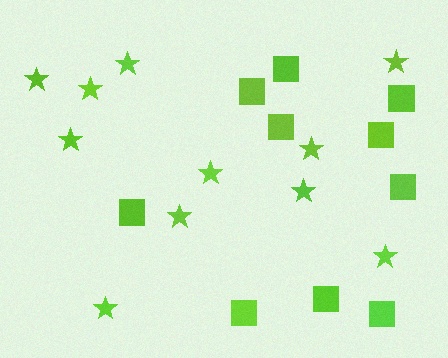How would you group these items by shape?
There are 2 groups: one group of stars (11) and one group of squares (10).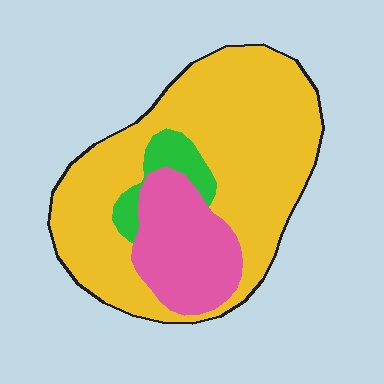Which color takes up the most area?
Yellow, at roughly 70%.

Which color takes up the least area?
Green, at roughly 5%.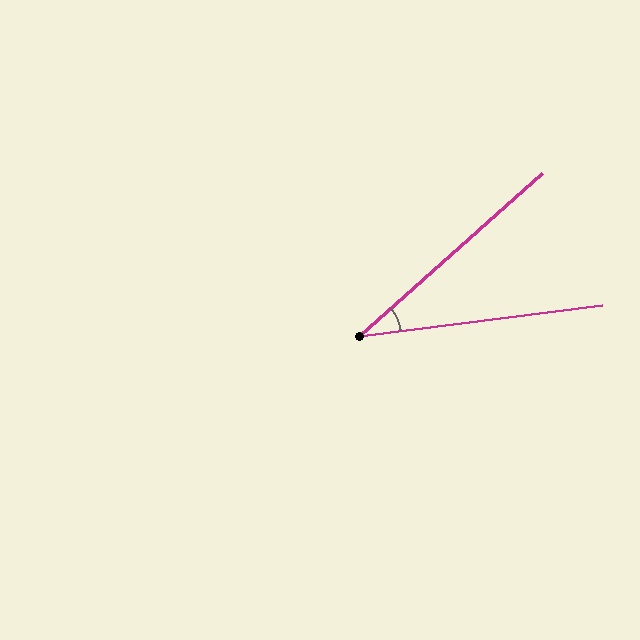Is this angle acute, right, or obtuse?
It is acute.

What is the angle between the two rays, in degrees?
Approximately 34 degrees.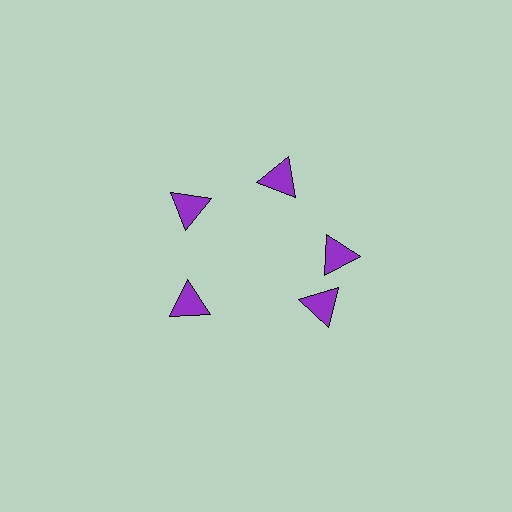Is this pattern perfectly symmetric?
No. The 5 purple triangles are arranged in a ring, but one element near the 5 o'clock position is rotated out of alignment along the ring, breaking the 5-fold rotational symmetry.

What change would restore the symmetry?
The symmetry would be restored by rotating it back into even spacing with its neighbors so that all 5 triangles sit at equal angles and equal distance from the center.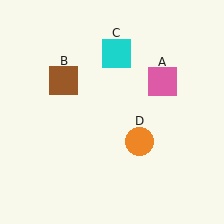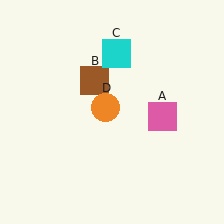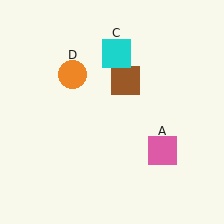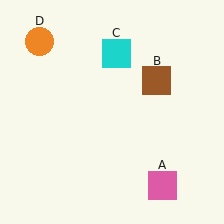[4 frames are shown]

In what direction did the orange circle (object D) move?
The orange circle (object D) moved up and to the left.